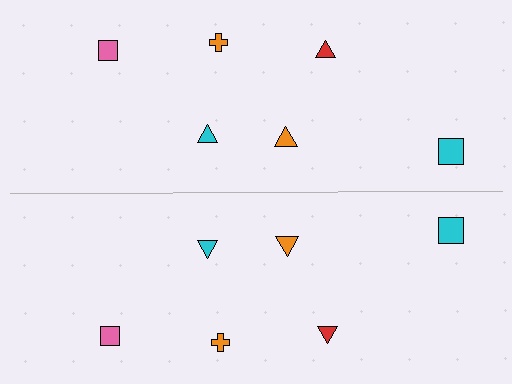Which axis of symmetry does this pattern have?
The pattern has a horizontal axis of symmetry running through the center of the image.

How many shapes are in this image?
There are 12 shapes in this image.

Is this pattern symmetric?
Yes, this pattern has bilateral (reflection) symmetry.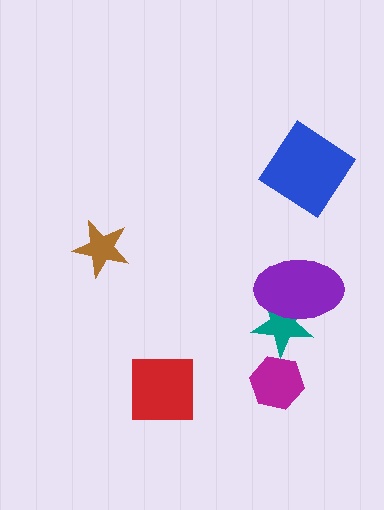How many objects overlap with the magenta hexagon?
0 objects overlap with the magenta hexagon.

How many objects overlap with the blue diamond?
0 objects overlap with the blue diamond.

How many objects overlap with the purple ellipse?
1 object overlaps with the purple ellipse.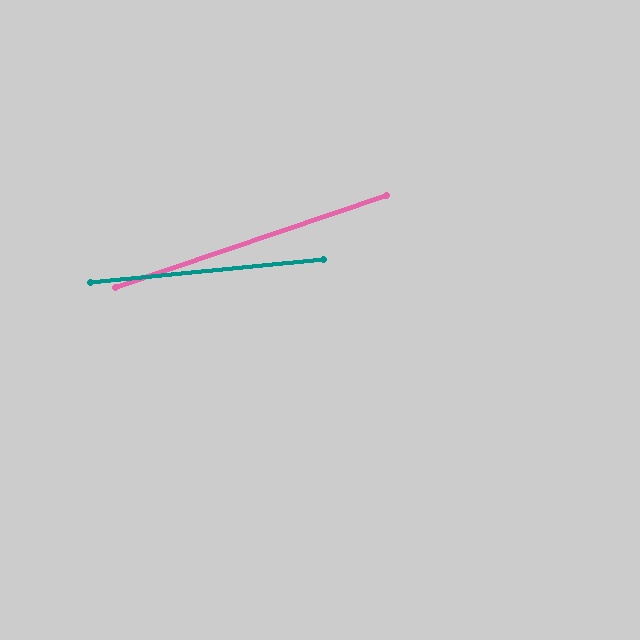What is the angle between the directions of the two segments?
Approximately 13 degrees.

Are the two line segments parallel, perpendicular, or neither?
Neither parallel nor perpendicular — they differ by about 13°.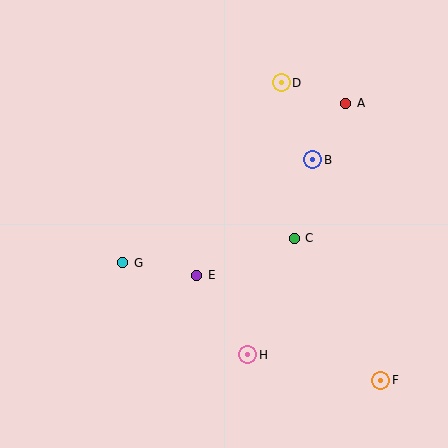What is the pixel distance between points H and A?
The distance between H and A is 270 pixels.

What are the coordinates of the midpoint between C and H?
The midpoint between C and H is at (271, 297).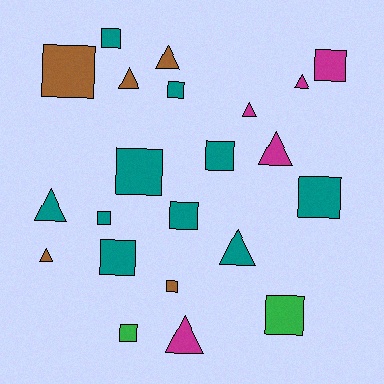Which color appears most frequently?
Teal, with 10 objects.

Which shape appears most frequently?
Square, with 13 objects.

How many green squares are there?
There are 2 green squares.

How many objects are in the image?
There are 22 objects.